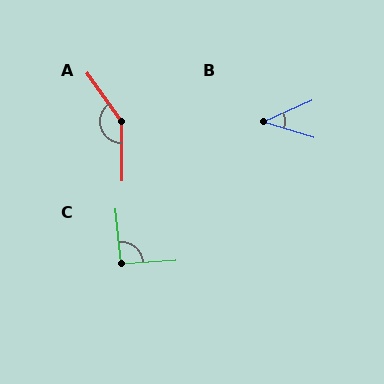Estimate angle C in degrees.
Approximately 92 degrees.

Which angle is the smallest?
B, at approximately 42 degrees.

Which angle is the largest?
A, at approximately 146 degrees.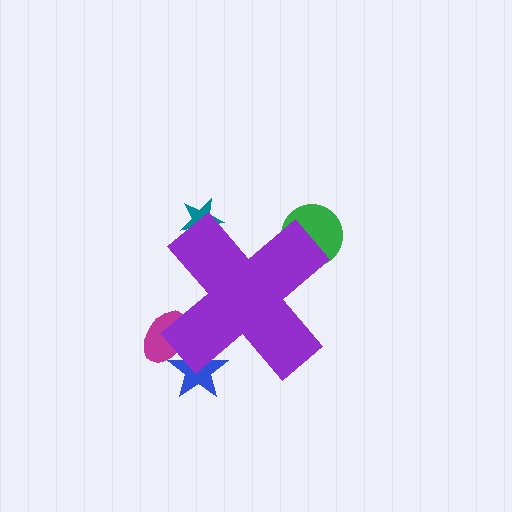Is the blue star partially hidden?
Yes, the blue star is partially hidden behind the purple cross.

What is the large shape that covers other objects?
A purple cross.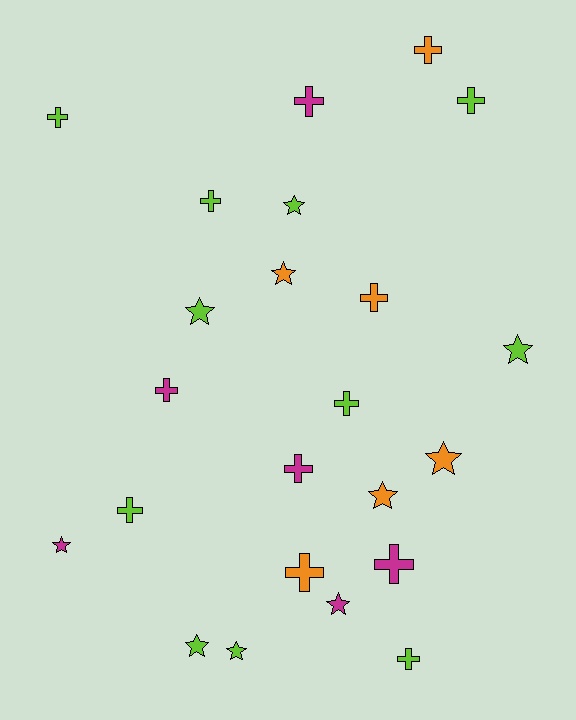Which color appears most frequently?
Lime, with 11 objects.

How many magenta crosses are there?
There are 4 magenta crosses.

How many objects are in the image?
There are 23 objects.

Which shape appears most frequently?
Cross, with 13 objects.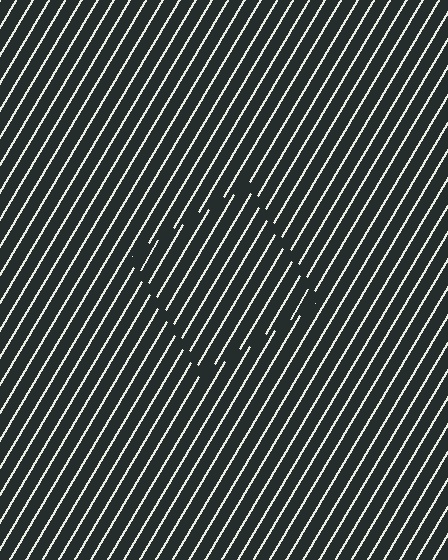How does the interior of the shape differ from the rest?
The interior of the shape contains the same grating, shifted by half a period — the contour is defined by the phase discontinuity where line-ends from the inner and outer gratings abut.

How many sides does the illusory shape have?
4 sides — the line-ends trace a square.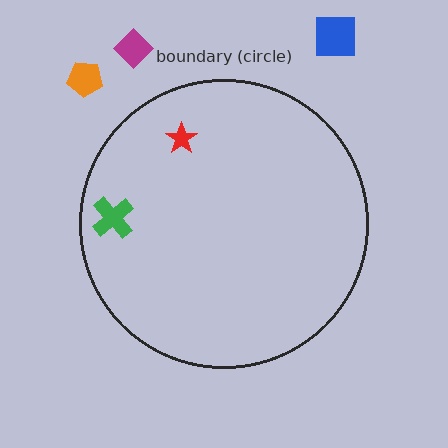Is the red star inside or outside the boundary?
Inside.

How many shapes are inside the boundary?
2 inside, 3 outside.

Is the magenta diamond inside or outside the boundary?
Outside.